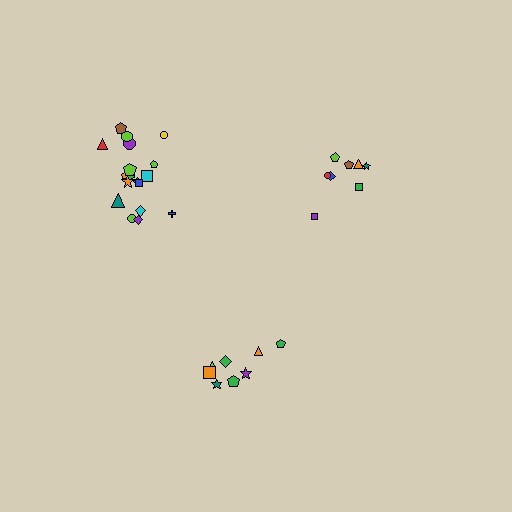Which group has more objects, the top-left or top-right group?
The top-left group.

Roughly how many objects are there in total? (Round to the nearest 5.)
Roughly 35 objects in total.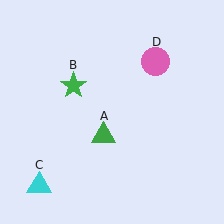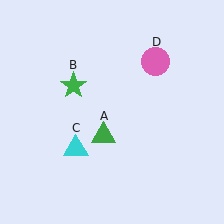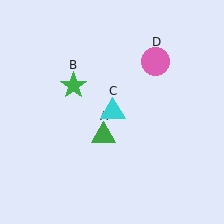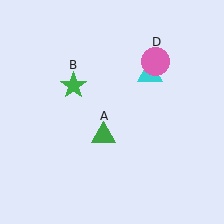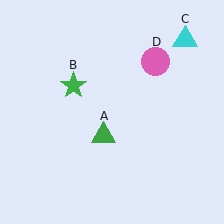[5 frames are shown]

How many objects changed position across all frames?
1 object changed position: cyan triangle (object C).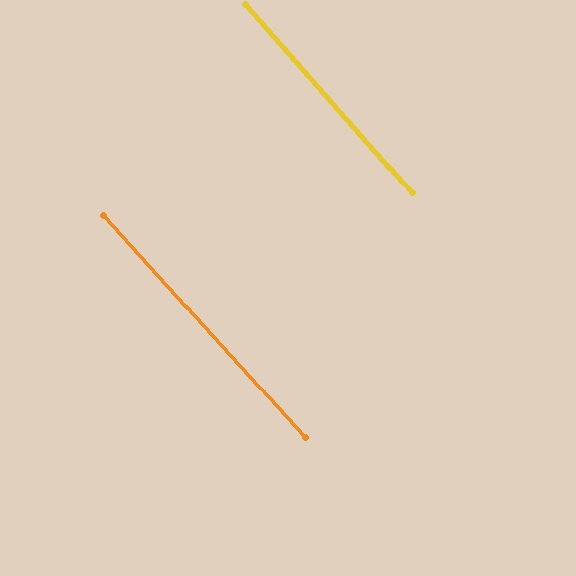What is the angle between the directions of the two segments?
Approximately 1 degree.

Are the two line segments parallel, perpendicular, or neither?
Parallel — their directions differ by only 0.8°.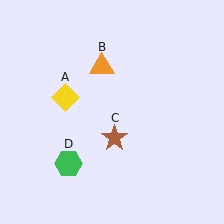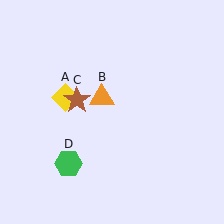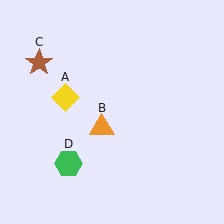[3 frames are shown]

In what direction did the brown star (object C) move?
The brown star (object C) moved up and to the left.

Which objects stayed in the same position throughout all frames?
Yellow diamond (object A) and green hexagon (object D) remained stationary.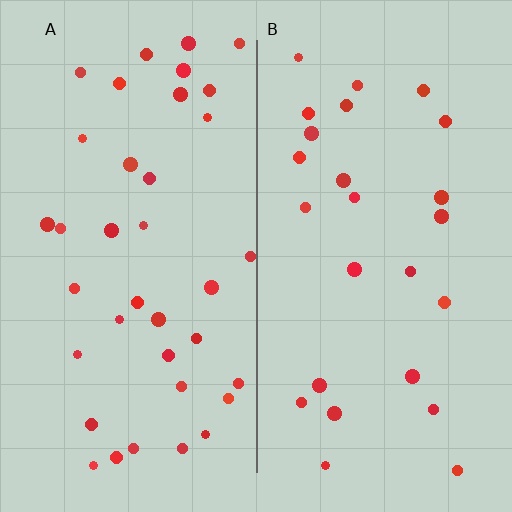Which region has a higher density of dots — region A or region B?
A (the left).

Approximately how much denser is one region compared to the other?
Approximately 1.5× — region A over region B.